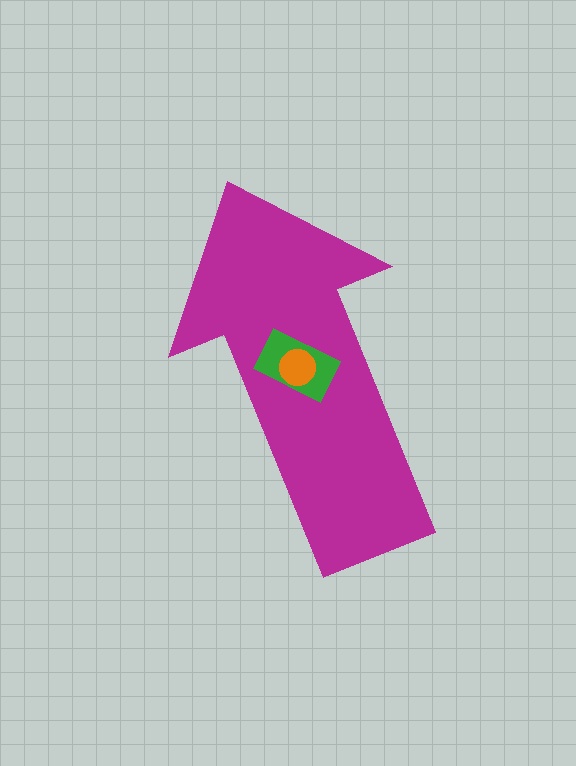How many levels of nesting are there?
3.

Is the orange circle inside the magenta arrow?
Yes.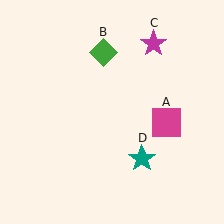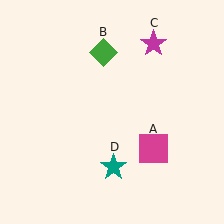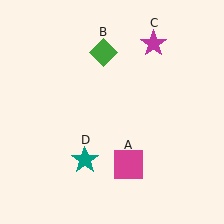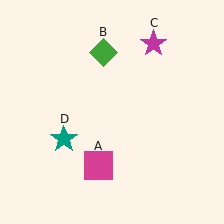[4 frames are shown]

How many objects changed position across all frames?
2 objects changed position: magenta square (object A), teal star (object D).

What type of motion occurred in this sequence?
The magenta square (object A), teal star (object D) rotated clockwise around the center of the scene.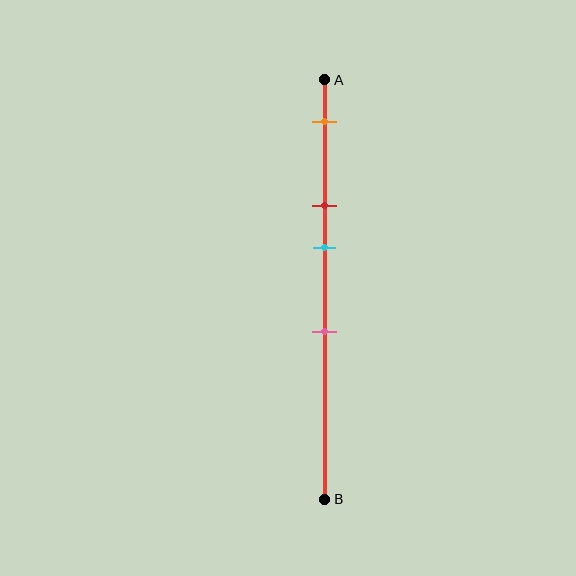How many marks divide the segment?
There are 4 marks dividing the segment.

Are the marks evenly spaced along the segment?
No, the marks are not evenly spaced.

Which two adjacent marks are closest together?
The red and cyan marks are the closest adjacent pair.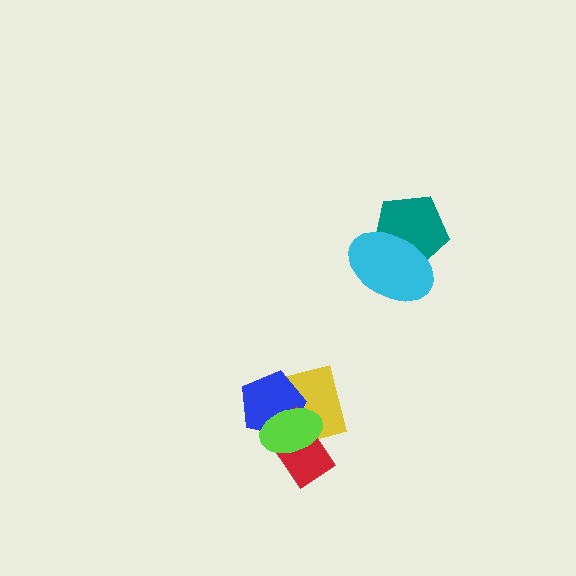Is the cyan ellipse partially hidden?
No, no other shape covers it.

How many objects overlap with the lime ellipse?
3 objects overlap with the lime ellipse.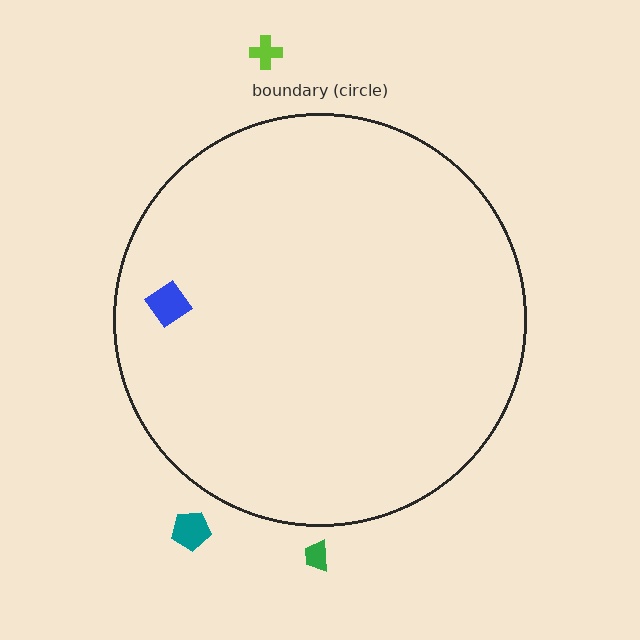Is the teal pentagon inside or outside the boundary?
Outside.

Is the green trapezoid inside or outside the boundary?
Outside.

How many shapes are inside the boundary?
1 inside, 3 outside.